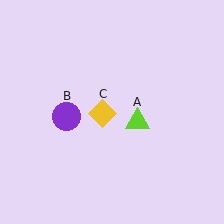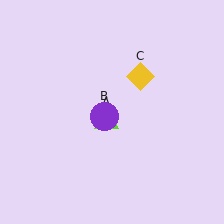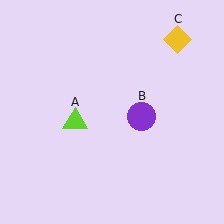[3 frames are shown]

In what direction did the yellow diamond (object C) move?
The yellow diamond (object C) moved up and to the right.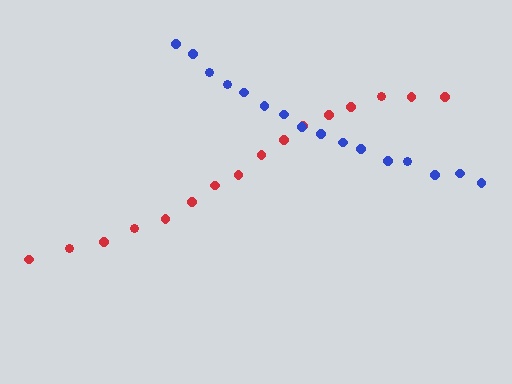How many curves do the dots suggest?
There are 2 distinct paths.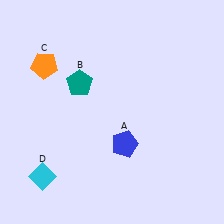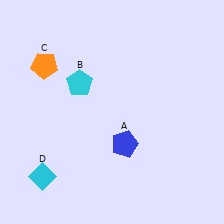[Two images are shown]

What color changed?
The pentagon (B) changed from teal in Image 1 to cyan in Image 2.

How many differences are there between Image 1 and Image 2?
There is 1 difference between the two images.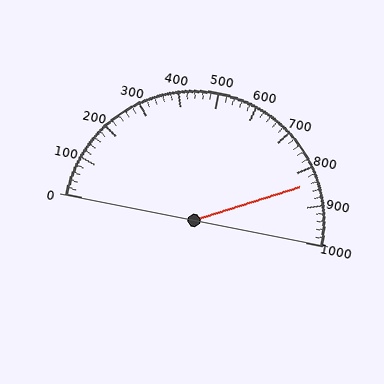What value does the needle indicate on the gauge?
The needle indicates approximately 840.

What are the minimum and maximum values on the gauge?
The gauge ranges from 0 to 1000.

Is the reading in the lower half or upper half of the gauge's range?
The reading is in the upper half of the range (0 to 1000).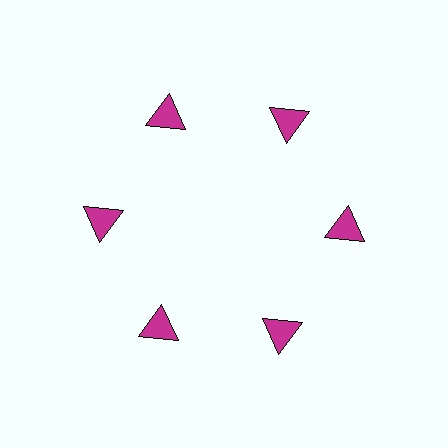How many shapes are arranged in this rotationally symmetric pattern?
There are 6 shapes, arranged in 6 groups of 1.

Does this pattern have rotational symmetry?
Yes, this pattern has 6-fold rotational symmetry. It looks the same after rotating 60 degrees around the center.